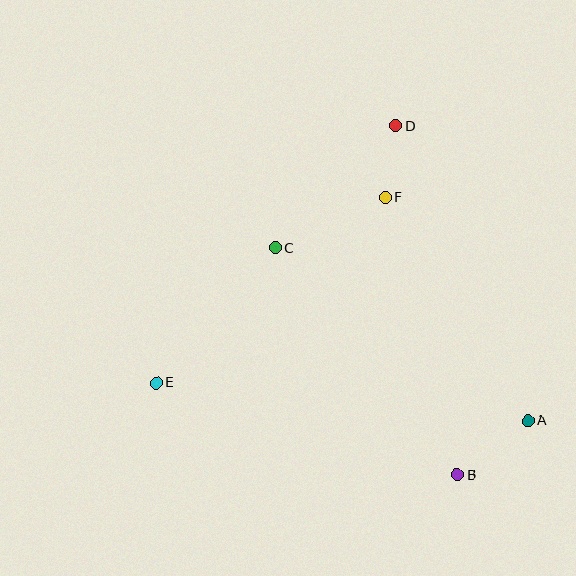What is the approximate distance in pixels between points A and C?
The distance between A and C is approximately 306 pixels.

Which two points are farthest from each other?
Points A and E are farthest from each other.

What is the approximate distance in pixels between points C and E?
The distance between C and E is approximately 180 pixels.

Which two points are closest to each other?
Points D and F are closest to each other.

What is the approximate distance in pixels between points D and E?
The distance between D and E is approximately 351 pixels.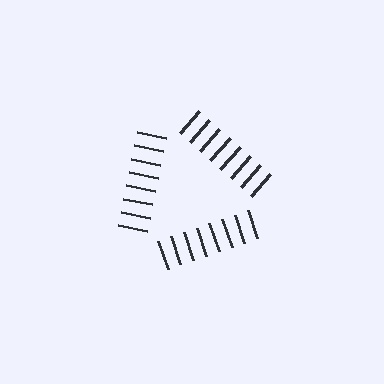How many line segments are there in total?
24 — 8 along each of the 3 edges.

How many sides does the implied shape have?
3 sides — the line-ends trace a triangle.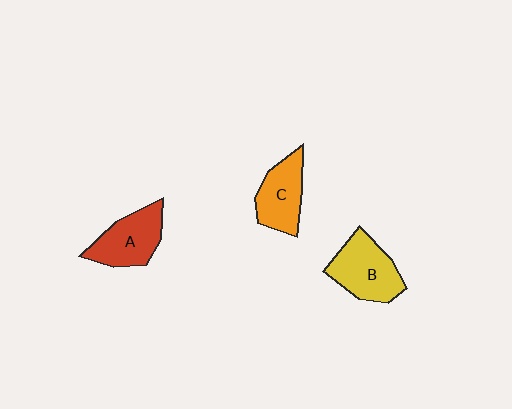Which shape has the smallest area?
Shape C (orange).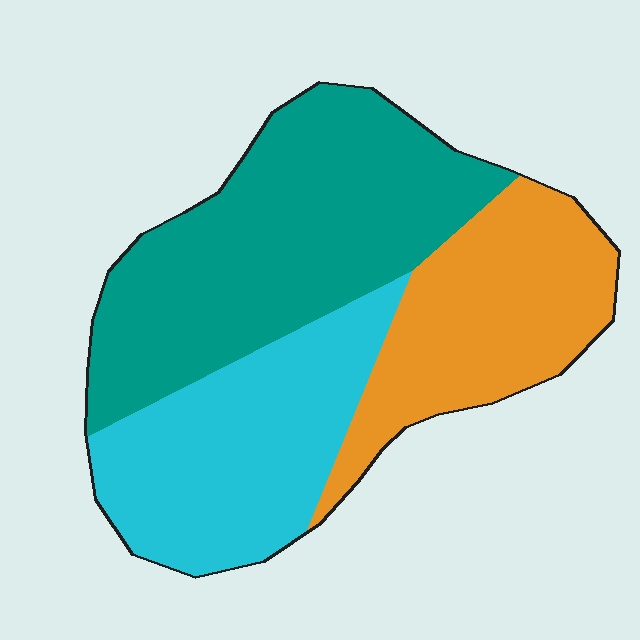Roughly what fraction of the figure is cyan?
Cyan takes up between a sixth and a third of the figure.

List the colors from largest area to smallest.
From largest to smallest: teal, cyan, orange.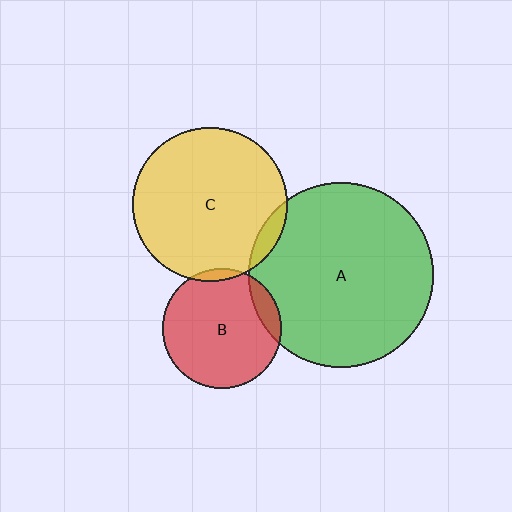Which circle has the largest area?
Circle A (green).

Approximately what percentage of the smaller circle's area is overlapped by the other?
Approximately 5%.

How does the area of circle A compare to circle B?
Approximately 2.4 times.